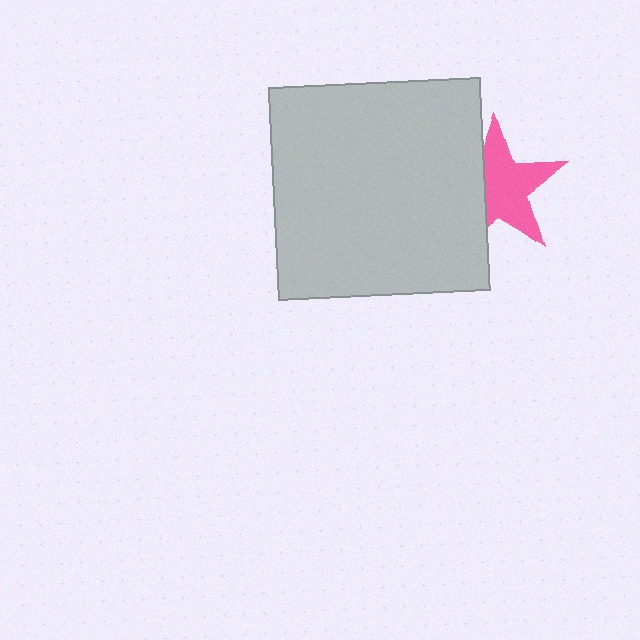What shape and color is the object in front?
The object in front is a light gray square.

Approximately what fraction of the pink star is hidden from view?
Roughly 33% of the pink star is hidden behind the light gray square.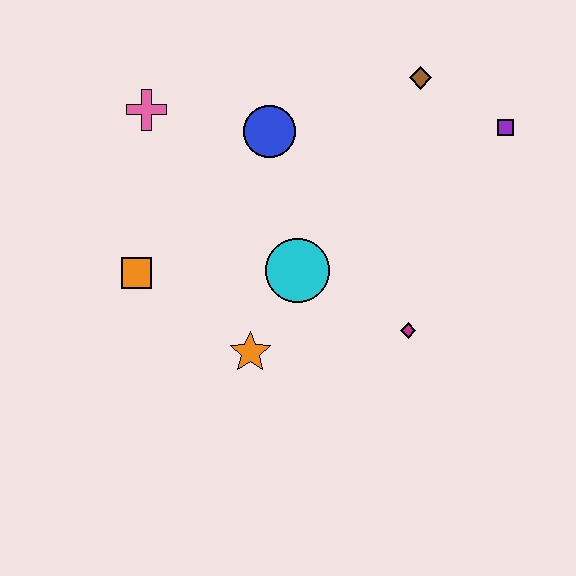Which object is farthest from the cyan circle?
The purple square is farthest from the cyan circle.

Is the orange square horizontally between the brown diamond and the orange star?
No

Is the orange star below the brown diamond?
Yes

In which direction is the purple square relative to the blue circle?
The purple square is to the right of the blue circle.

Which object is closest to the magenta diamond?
The cyan circle is closest to the magenta diamond.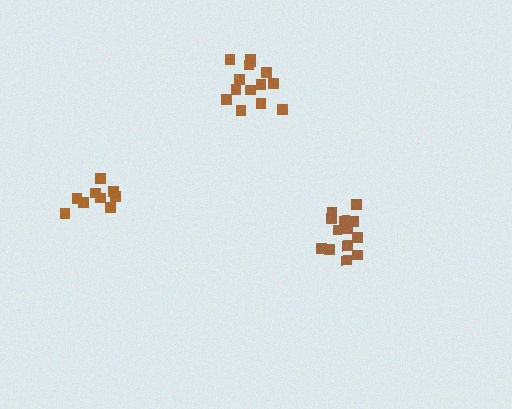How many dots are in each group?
Group 1: 14 dots, Group 2: 9 dots, Group 3: 13 dots (36 total).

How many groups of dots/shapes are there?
There are 3 groups.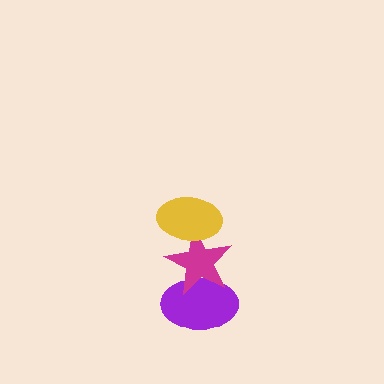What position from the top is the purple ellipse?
The purple ellipse is 3rd from the top.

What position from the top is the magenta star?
The magenta star is 2nd from the top.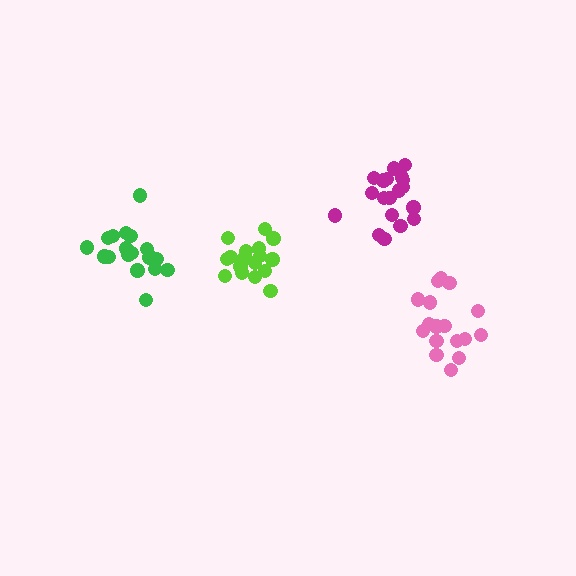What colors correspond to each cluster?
The clusters are colored: green, pink, magenta, lime.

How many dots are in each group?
Group 1: 20 dots, Group 2: 17 dots, Group 3: 20 dots, Group 4: 18 dots (75 total).